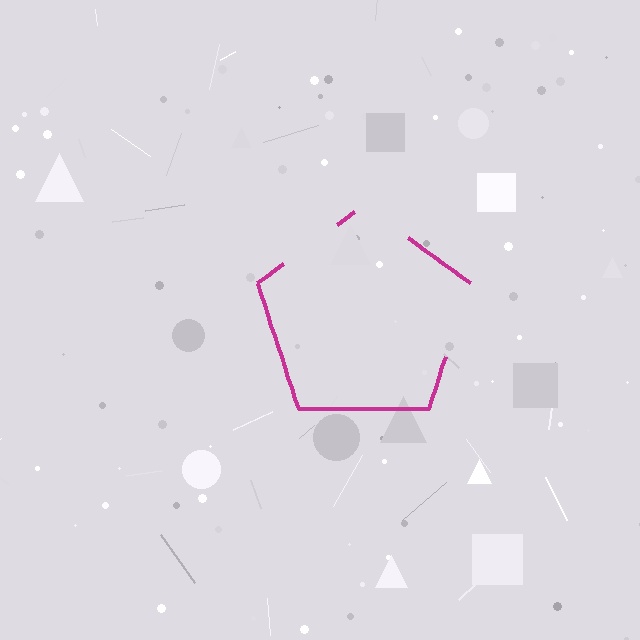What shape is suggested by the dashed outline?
The dashed outline suggests a pentagon.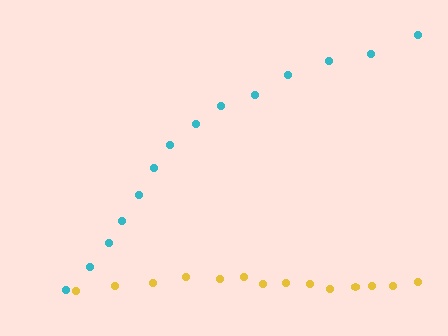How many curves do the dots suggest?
There are 2 distinct paths.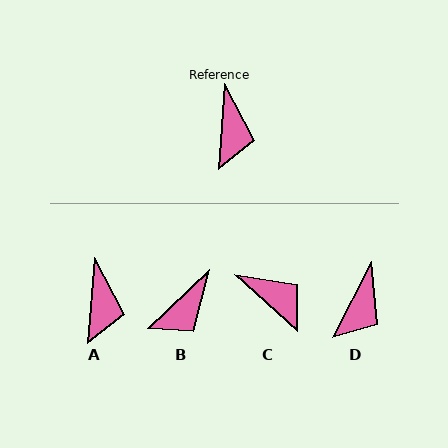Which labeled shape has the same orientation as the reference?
A.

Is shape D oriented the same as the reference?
No, it is off by about 23 degrees.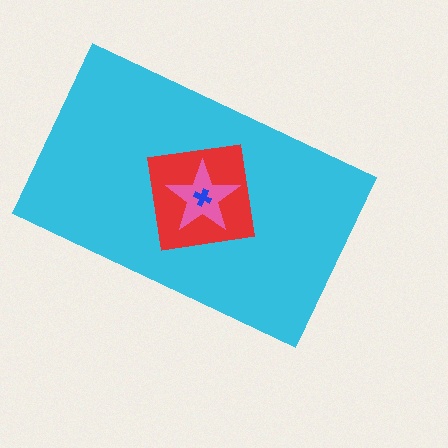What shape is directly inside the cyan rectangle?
The red square.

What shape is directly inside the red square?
The pink star.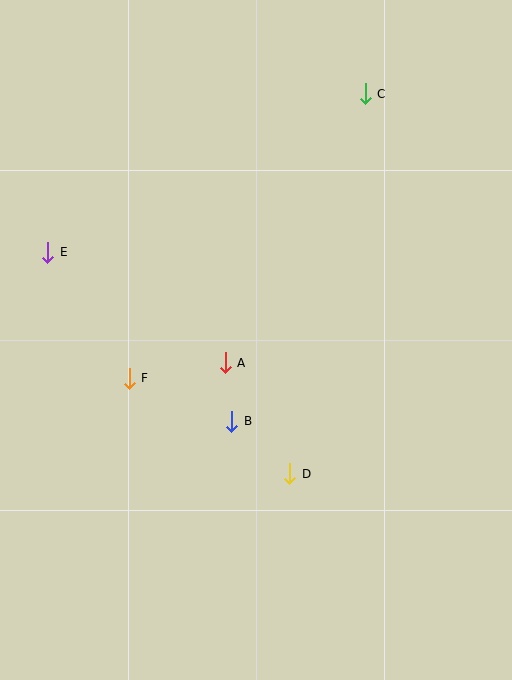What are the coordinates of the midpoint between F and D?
The midpoint between F and D is at (209, 426).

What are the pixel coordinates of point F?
Point F is at (129, 378).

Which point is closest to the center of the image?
Point A at (225, 363) is closest to the center.